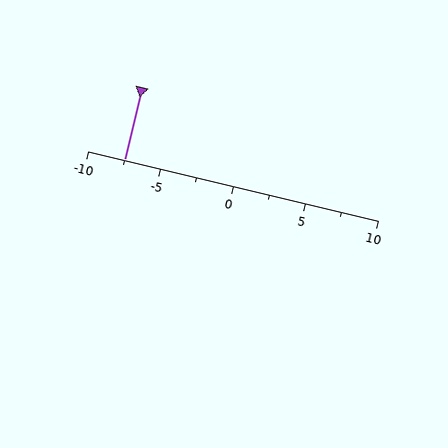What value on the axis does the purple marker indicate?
The marker indicates approximately -7.5.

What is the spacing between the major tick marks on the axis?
The major ticks are spaced 5 apart.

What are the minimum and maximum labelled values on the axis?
The axis runs from -10 to 10.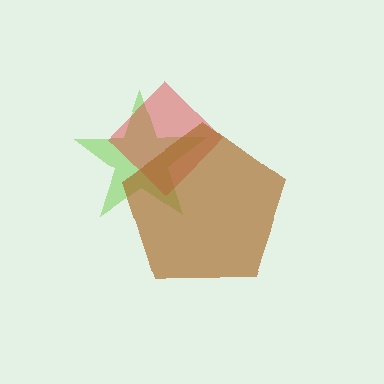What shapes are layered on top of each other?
The layered shapes are: a lime star, a red diamond, a brown pentagon.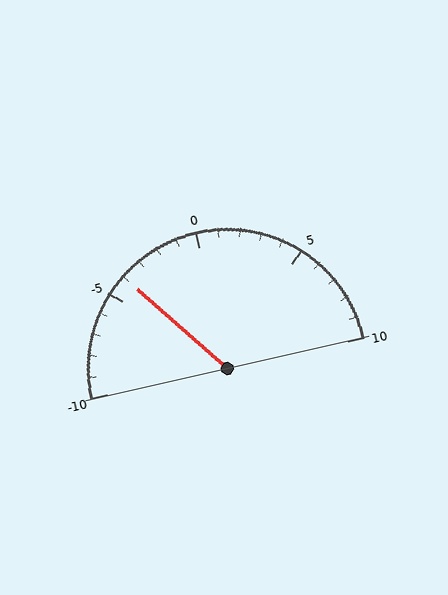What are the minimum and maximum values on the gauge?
The gauge ranges from -10 to 10.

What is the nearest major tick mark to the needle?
The nearest major tick mark is -5.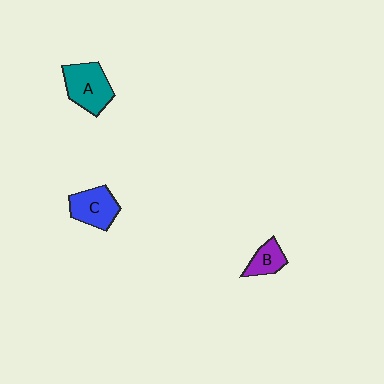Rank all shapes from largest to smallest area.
From largest to smallest: A (teal), C (blue), B (purple).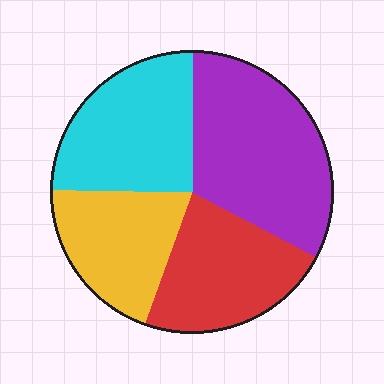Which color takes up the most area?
Purple, at roughly 30%.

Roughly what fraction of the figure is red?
Red covers roughly 25% of the figure.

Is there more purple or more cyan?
Purple.